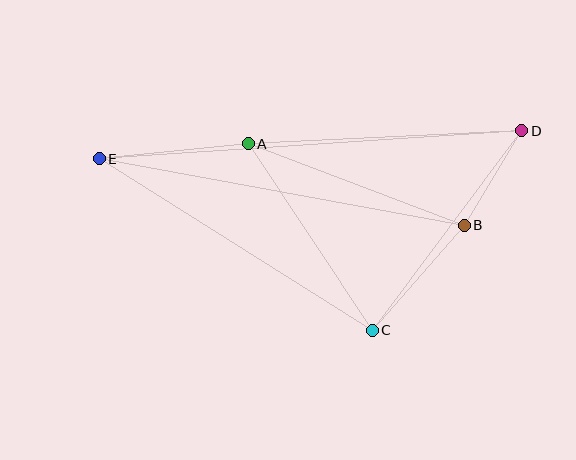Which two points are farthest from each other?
Points D and E are farthest from each other.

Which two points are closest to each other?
Points B and D are closest to each other.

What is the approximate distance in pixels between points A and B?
The distance between A and B is approximately 231 pixels.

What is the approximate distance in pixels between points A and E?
The distance between A and E is approximately 149 pixels.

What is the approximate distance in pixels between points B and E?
The distance between B and E is approximately 371 pixels.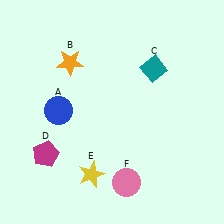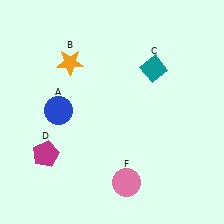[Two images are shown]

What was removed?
The yellow star (E) was removed in Image 2.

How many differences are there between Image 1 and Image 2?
There is 1 difference between the two images.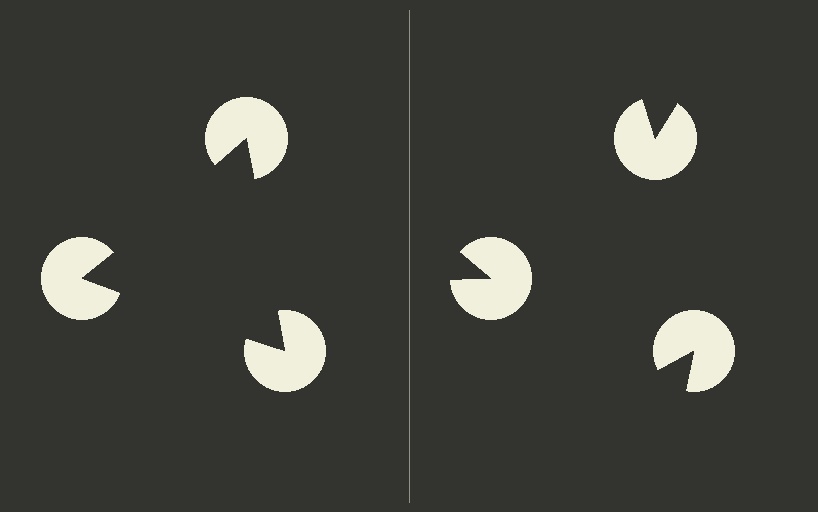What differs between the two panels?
The pac-man discs are positioned identically on both sides; only the wedge orientations differ. On the left they align to a triangle; on the right they are misaligned.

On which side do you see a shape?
An illusory triangle appears on the left side. On the right side the wedge cuts are rotated, so no coherent shape forms.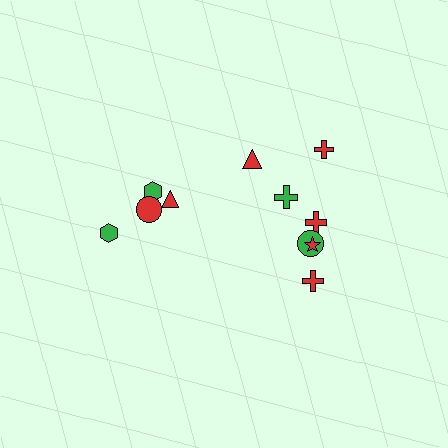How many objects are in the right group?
There are 7 objects.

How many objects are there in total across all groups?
There are 11 objects.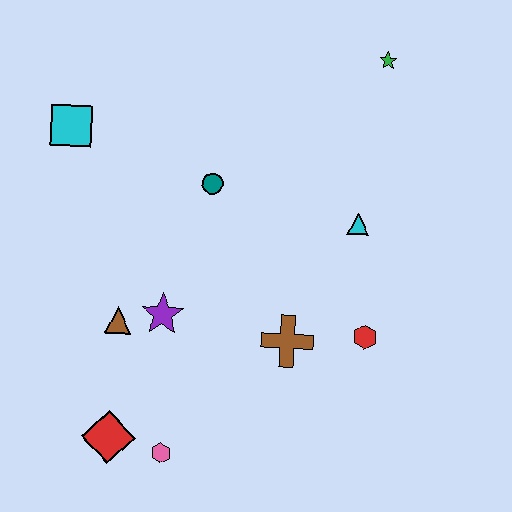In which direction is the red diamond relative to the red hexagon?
The red diamond is to the left of the red hexagon.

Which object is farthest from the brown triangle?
The green star is farthest from the brown triangle.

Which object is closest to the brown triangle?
The purple star is closest to the brown triangle.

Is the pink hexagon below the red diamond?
Yes